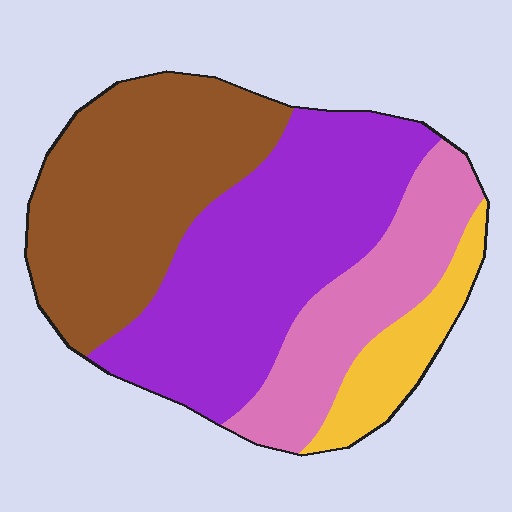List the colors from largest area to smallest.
From largest to smallest: purple, brown, pink, yellow.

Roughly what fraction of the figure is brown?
Brown takes up about one third (1/3) of the figure.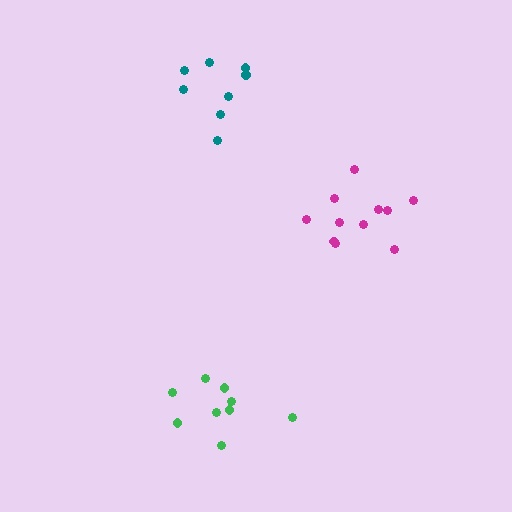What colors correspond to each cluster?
The clusters are colored: green, magenta, teal.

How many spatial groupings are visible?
There are 3 spatial groupings.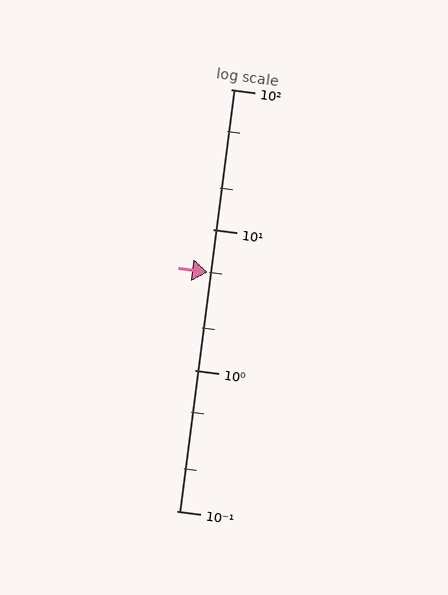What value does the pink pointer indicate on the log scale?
The pointer indicates approximately 5.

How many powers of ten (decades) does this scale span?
The scale spans 3 decades, from 0.1 to 100.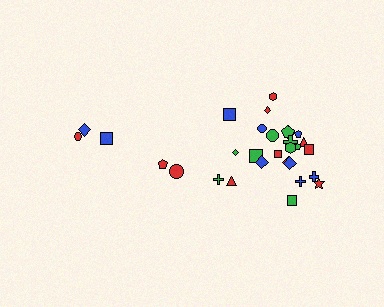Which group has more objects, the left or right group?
The right group.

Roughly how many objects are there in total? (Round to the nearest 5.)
Roughly 30 objects in total.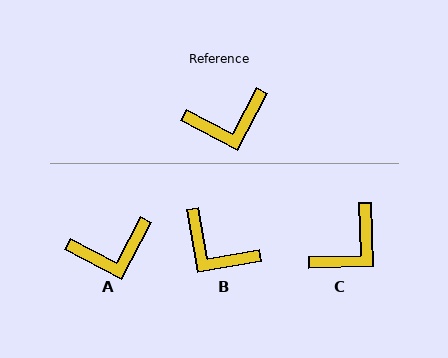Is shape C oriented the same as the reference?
No, it is off by about 29 degrees.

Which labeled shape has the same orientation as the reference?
A.